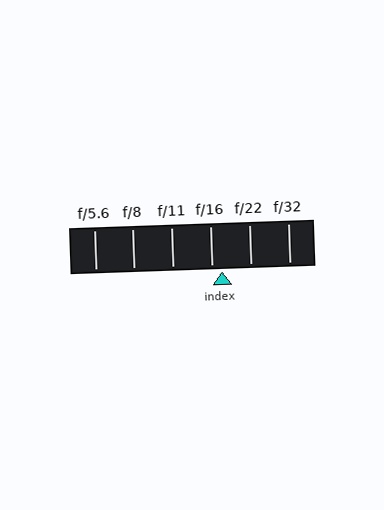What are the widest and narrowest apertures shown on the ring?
The widest aperture shown is f/5.6 and the narrowest is f/32.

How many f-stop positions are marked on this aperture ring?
There are 6 f-stop positions marked.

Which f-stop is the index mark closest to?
The index mark is closest to f/16.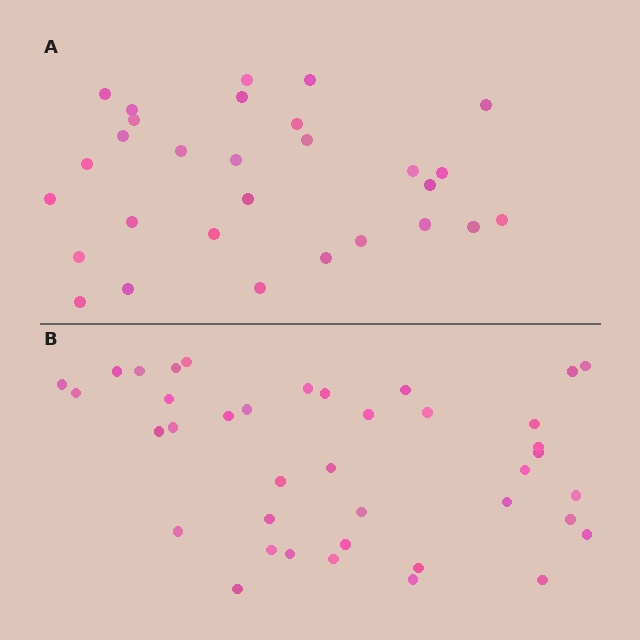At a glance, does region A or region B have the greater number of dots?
Region B (the bottom region) has more dots.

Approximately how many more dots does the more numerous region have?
Region B has roughly 10 or so more dots than region A.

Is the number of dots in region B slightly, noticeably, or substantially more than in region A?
Region B has noticeably more, but not dramatically so. The ratio is roughly 1.3 to 1.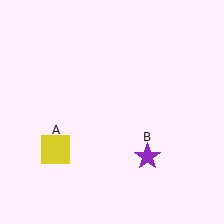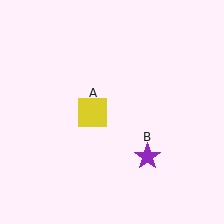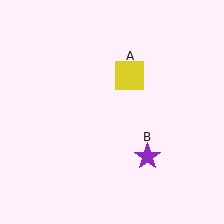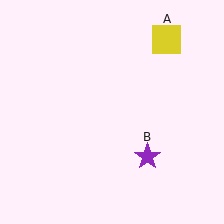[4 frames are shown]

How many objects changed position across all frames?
1 object changed position: yellow square (object A).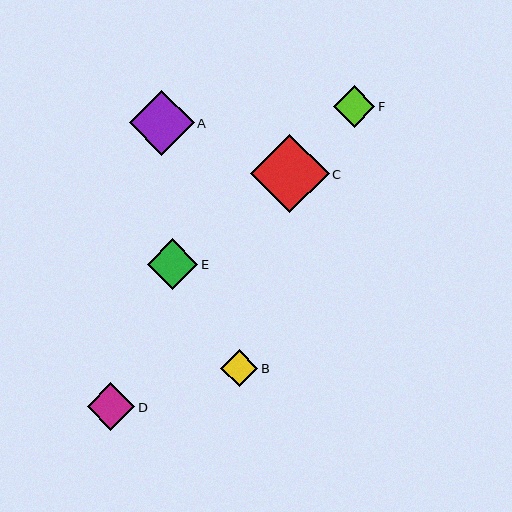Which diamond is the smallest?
Diamond B is the smallest with a size of approximately 37 pixels.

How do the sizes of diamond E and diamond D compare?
Diamond E and diamond D are approximately the same size.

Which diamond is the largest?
Diamond C is the largest with a size of approximately 78 pixels.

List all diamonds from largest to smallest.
From largest to smallest: C, A, E, D, F, B.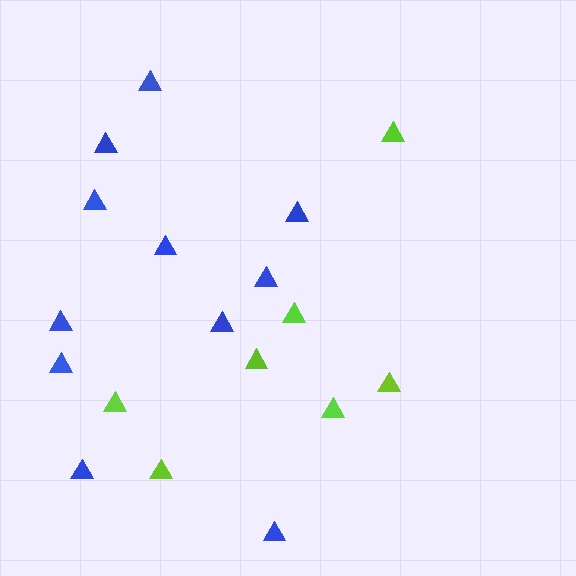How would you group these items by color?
There are 2 groups: one group of lime triangles (7) and one group of blue triangles (11).